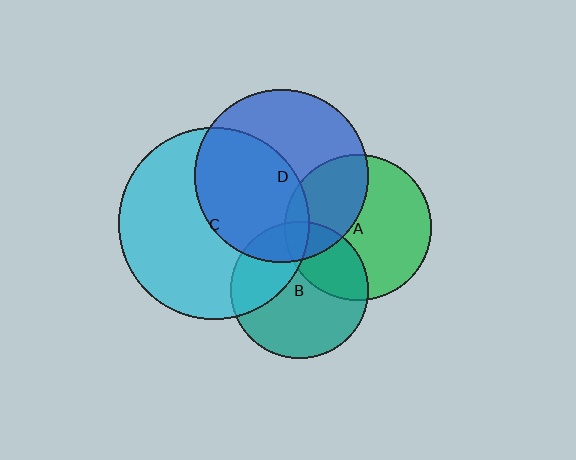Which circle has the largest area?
Circle C (cyan).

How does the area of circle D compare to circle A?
Approximately 1.4 times.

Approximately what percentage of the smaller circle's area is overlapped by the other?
Approximately 10%.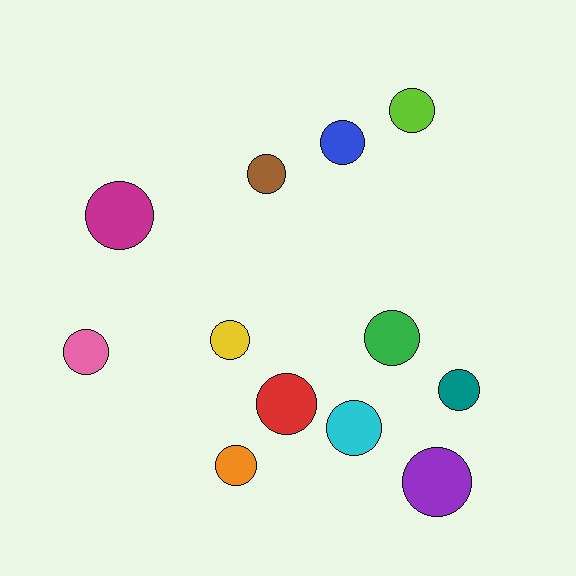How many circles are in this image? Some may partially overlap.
There are 12 circles.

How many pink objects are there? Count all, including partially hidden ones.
There is 1 pink object.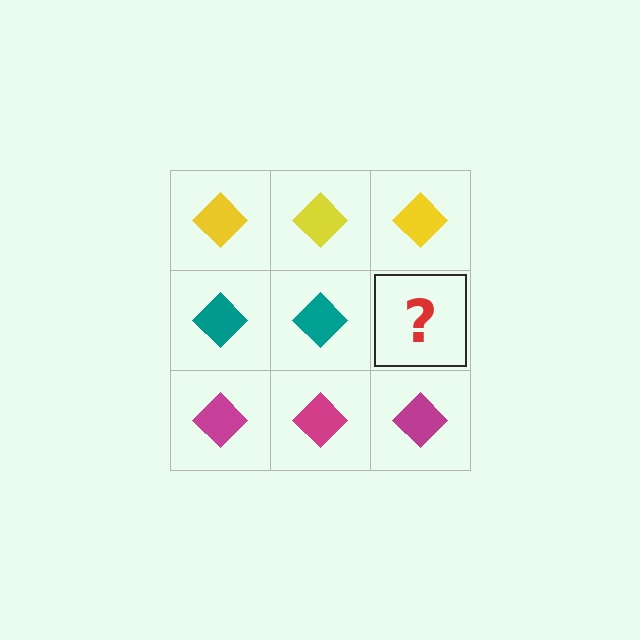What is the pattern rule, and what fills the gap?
The rule is that each row has a consistent color. The gap should be filled with a teal diamond.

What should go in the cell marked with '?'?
The missing cell should contain a teal diamond.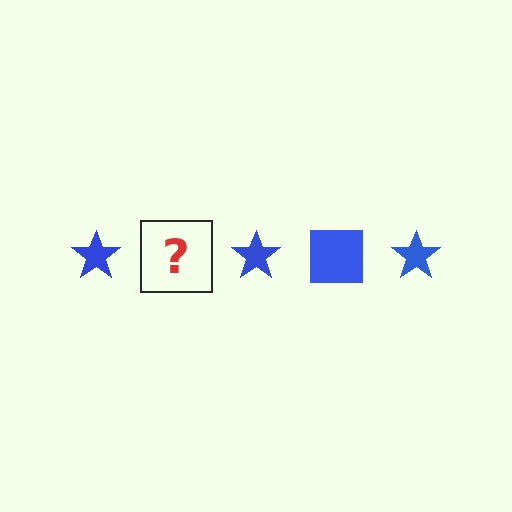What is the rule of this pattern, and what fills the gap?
The rule is that the pattern cycles through star, square shapes in blue. The gap should be filled with a blue square.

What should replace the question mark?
The question mark should be replaced with a blue square.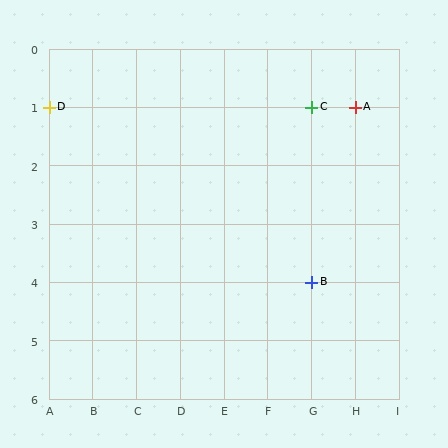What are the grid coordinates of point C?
Point C is at grid coordinates (G, 1).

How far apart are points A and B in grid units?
Points A and B are 1 column and 3 rows apart (about 3.2 grid units diagonally).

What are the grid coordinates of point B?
Point B is at grid coordinates (G, 4).